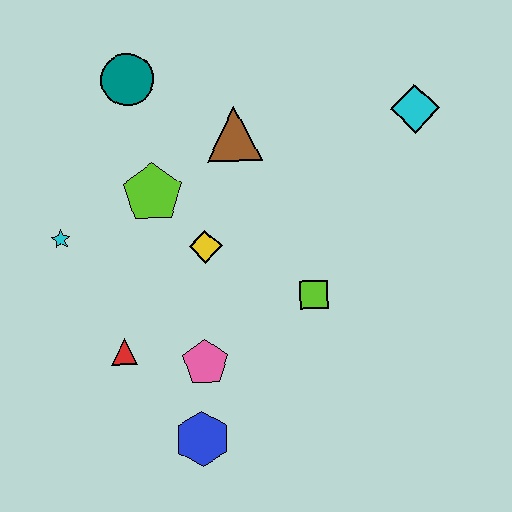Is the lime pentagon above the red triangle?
Yes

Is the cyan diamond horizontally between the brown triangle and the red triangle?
No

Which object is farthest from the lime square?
The teal circle is farthest from the lime square.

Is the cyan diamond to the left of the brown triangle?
No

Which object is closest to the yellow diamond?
The lime pentagon is closest to the yellow diamond.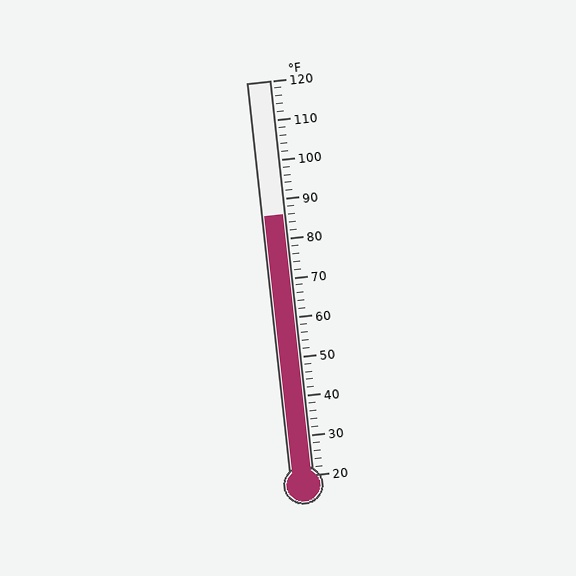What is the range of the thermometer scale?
The thermometer scale ranges from 20°F to 120°F.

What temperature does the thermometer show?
The thermometer shows approximately 86°F.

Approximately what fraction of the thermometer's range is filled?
The thermometer is filled to approximately 65% of its range.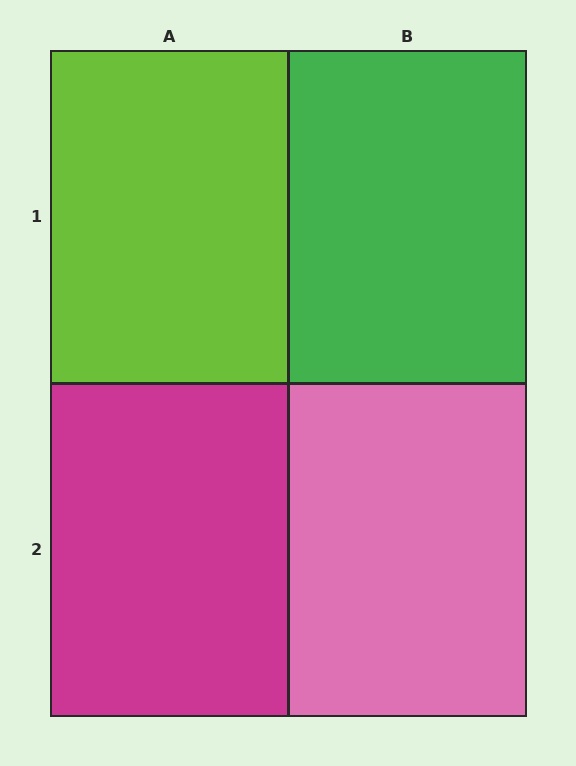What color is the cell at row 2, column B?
Pink.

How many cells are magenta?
1 cell is magenta.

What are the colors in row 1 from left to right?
Lime, green.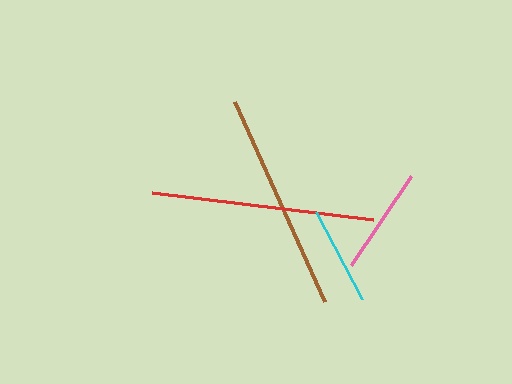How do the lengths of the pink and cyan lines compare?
The pink and cyan lines are approximately the same length.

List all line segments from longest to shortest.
From longest to shortest: red, brown, pink, cyan.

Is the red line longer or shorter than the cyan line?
The red line is longer than the cyan line.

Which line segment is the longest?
The red line is the longest at approximately 223 pixels.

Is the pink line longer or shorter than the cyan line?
The pink line is longer than the cyan line.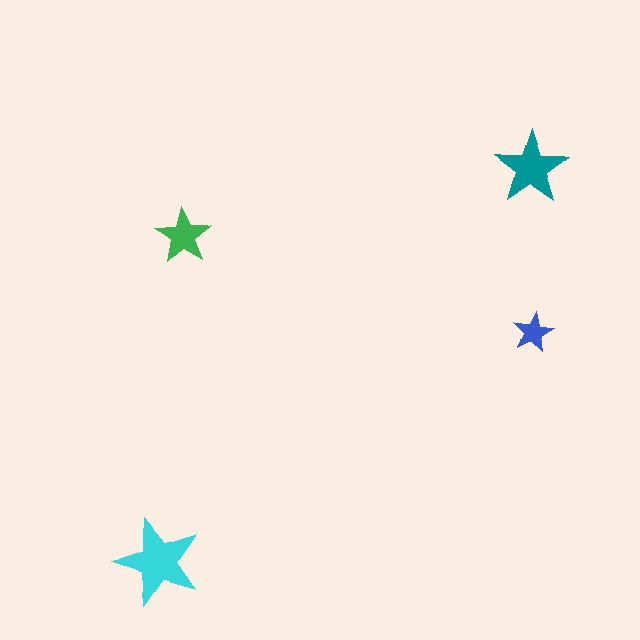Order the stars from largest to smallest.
the cyan one, the teal one, the green one, the blue one.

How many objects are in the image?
There are 4 objects in the image.